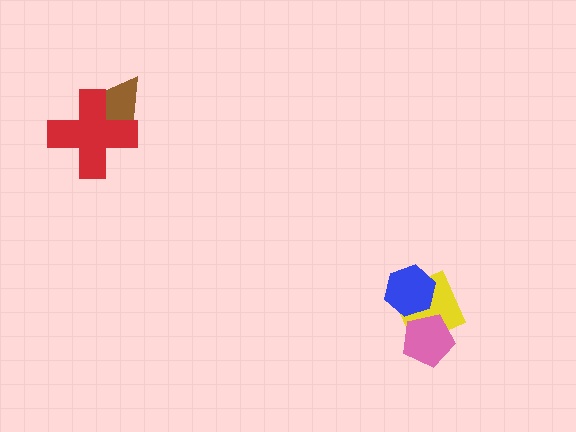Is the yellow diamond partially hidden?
Yes, it is partially covered by another shape.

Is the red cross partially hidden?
No, no other shape covers it.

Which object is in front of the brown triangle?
The red cross is in front of the brown triangle.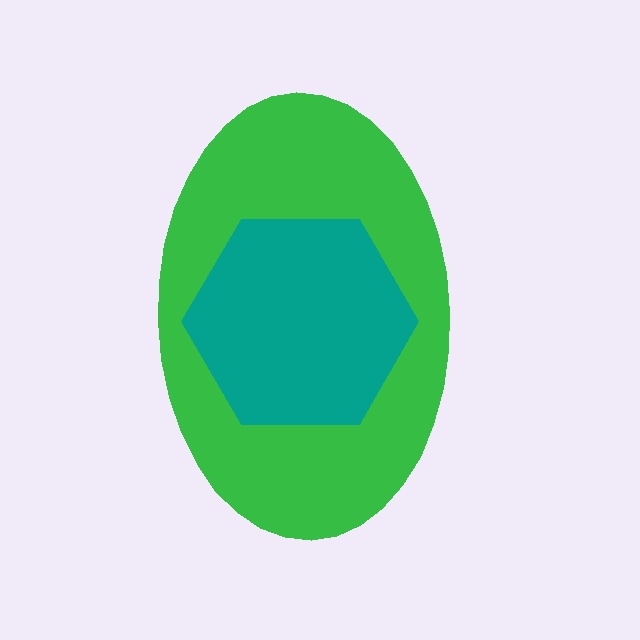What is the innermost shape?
The teal hexagon.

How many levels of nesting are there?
2.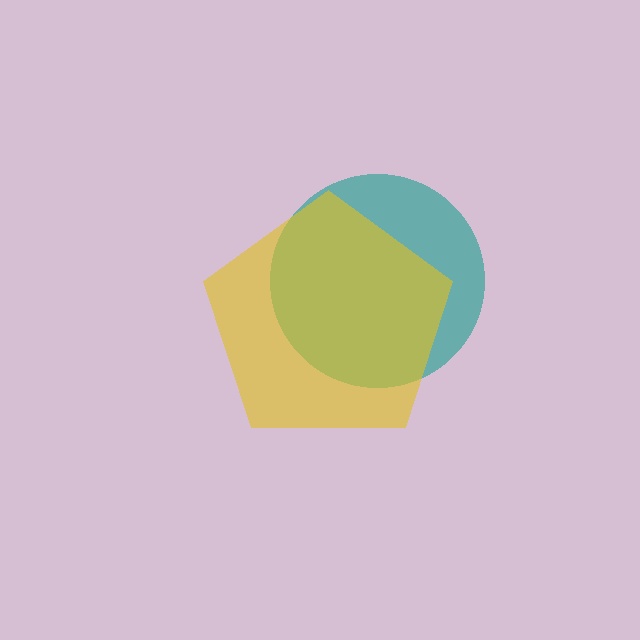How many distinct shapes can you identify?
There are 2 distinct shapes: a teal circle, a yellow pentagon.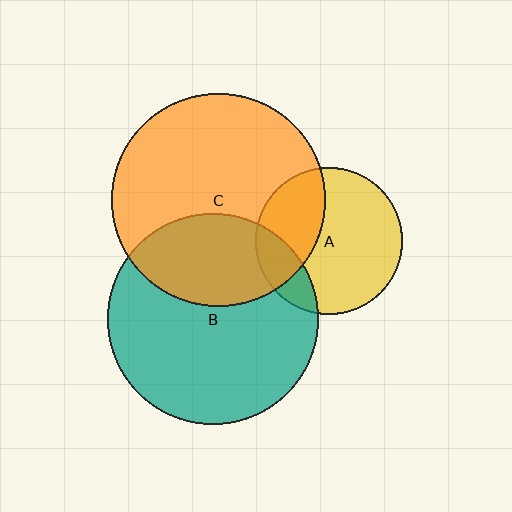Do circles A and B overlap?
Yes.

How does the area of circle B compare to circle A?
Approximately 2.1 times.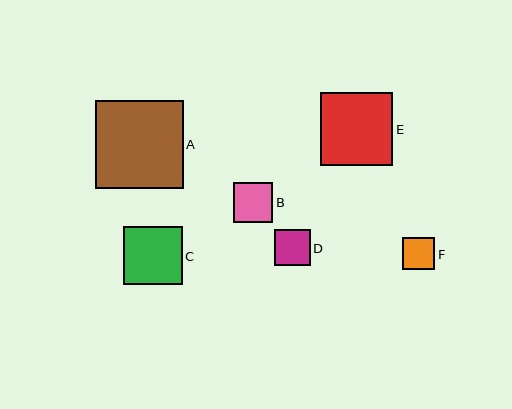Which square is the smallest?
Square F is the smallest with a size of approximately 33 pixels.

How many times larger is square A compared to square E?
Square A is approximately 1.2 times the size of square E.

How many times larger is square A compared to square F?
Square A is approximately 2.7 times the size of square F.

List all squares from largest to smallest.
From largest to smallest: A, E, C, B, D, F.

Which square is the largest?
Square A is the largest with a size of approximately 88 pixels.